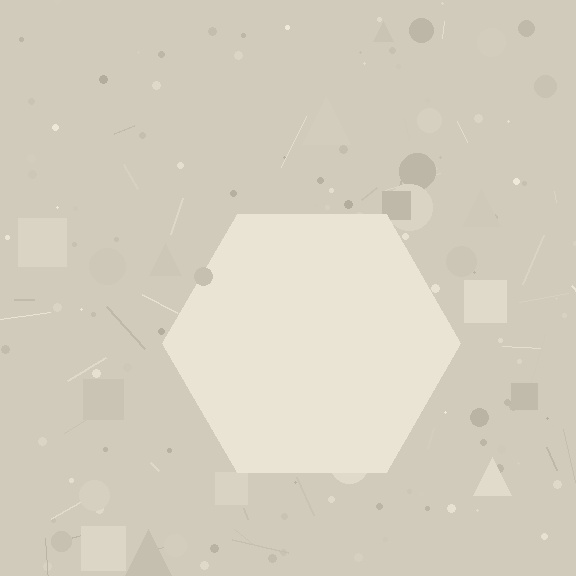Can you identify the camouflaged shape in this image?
The camouflaged shape is a hexagon.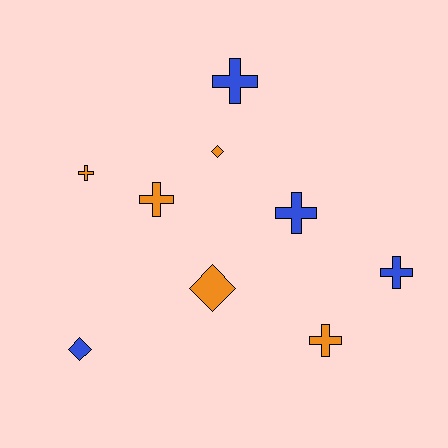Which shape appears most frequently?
Cross, with 6 objects.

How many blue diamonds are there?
There is 1 blue diamond.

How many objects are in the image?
There are 9 objects.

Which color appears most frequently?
Orange, with 5 objects.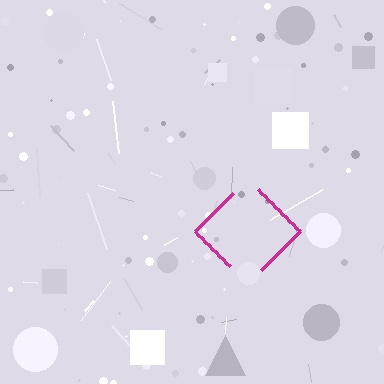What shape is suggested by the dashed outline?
The dashed outline suggests a diamond.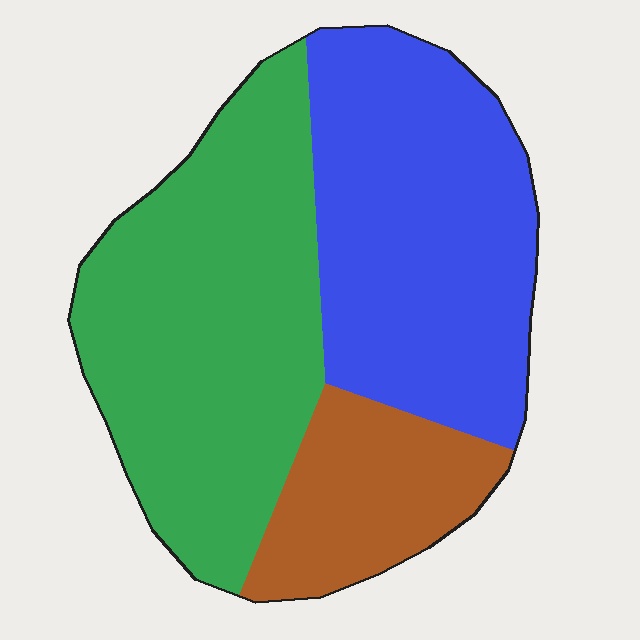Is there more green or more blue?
Green.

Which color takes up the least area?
Brown, at roughly 15%.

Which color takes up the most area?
Green, at roughly 45%.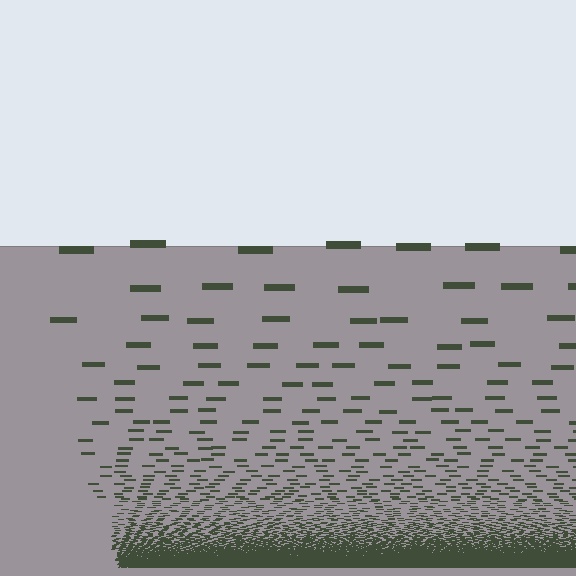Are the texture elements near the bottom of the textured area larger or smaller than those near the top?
Smaller. The gradient is inverted — elements near the bottom are smaller and denser.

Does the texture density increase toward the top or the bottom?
Density increases toward the bottom.